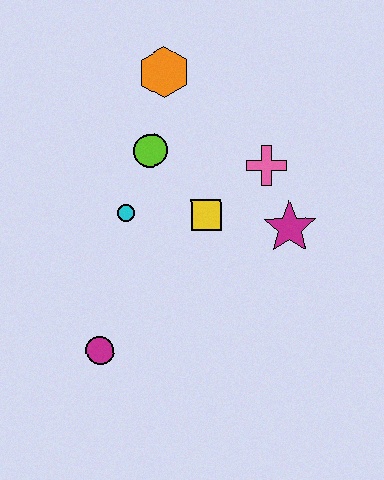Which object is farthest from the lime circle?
The magenta circle is farthest from the lime circle.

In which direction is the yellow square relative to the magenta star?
The yellow square is to the left of the magenta star.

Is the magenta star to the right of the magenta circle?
Yes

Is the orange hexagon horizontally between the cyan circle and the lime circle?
No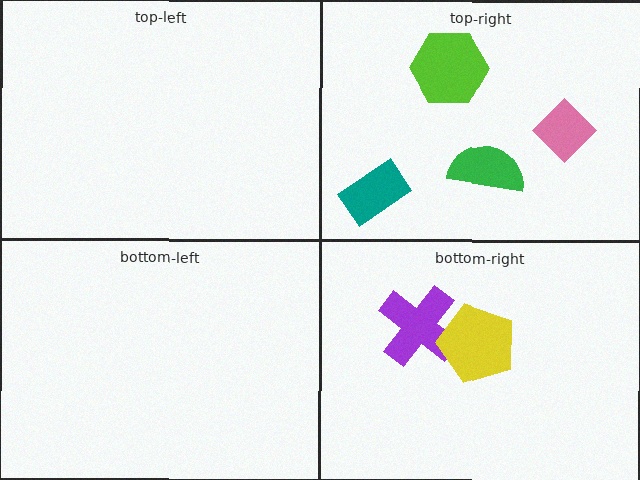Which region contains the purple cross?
The bottom-right region.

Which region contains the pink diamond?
The top-right region.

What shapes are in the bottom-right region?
The purple cross, the yellow pentagon.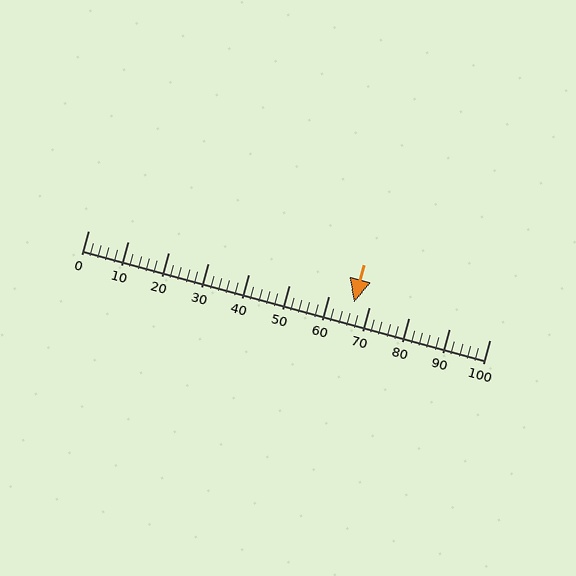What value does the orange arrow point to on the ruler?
The orange arrow points to approximately 66.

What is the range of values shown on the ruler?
The ruler shows values from 0 to 100.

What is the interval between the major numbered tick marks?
The major tick marks are spaced 10 units apart.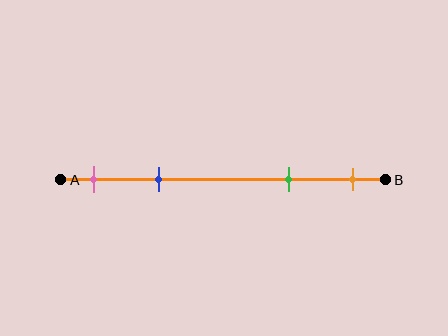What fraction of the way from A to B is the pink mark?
The pink mark is approximately 10% (0.1) of the way from A to B.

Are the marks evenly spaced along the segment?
No, the marks are not evenly spaced.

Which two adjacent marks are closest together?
The pink and blue marks are the closest adjacent pair.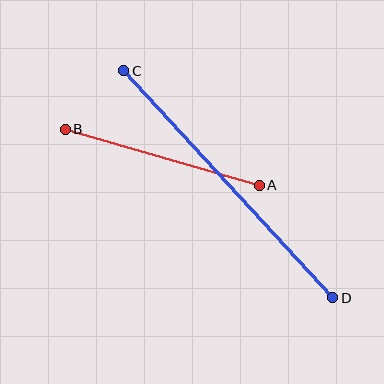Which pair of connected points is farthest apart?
Points C and D are farthest apart.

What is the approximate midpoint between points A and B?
The midpoint is at approximately (162, 157) pixels.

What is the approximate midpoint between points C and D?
The midpoint is at approximately (228, 184) pixels.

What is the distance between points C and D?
The distance is approximately 309 pixels.